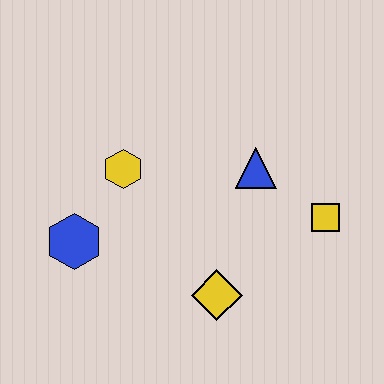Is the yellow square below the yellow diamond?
No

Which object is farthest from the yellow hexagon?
The yellow square is farthest from the yellow hexagon.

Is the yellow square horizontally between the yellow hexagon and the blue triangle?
No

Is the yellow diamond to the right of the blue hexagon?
Yes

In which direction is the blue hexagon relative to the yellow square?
The blue hexagon is to the left of the yellow square.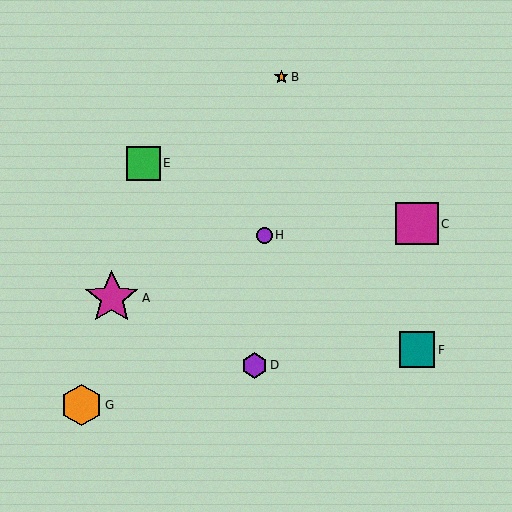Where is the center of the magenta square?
The center of the magenta square is at (417, 224).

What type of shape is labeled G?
Shape G is an orange hexagon.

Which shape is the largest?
The magenta star (labeled A) is the largest.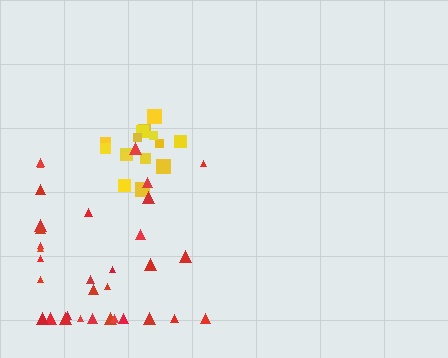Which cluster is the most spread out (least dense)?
Red.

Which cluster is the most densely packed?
Yellow.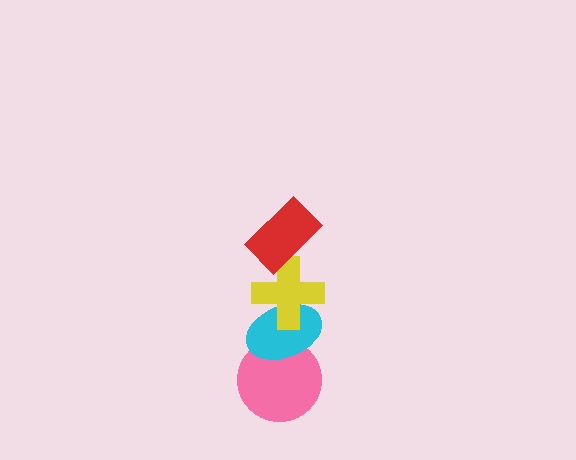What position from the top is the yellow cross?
The yellow cross is 2nd from the top.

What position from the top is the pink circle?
The pink circle is 4th from the top.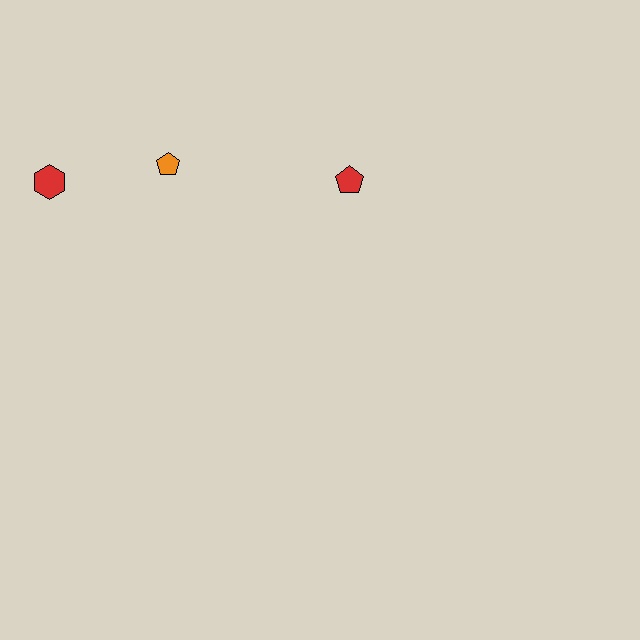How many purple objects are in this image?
There are no purple objects.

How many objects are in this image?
There are 3 objects.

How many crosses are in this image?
There are no crosses.